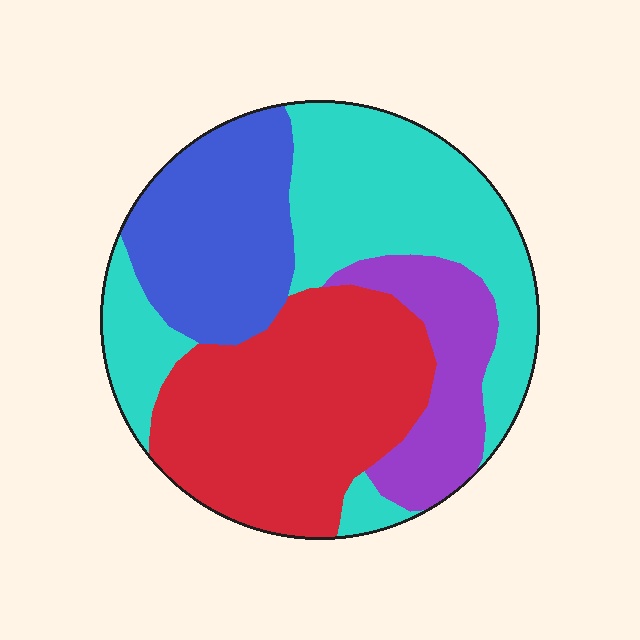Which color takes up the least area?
Purple, at roughly 15%.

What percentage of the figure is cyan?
Cyan covers about 35% of the figure.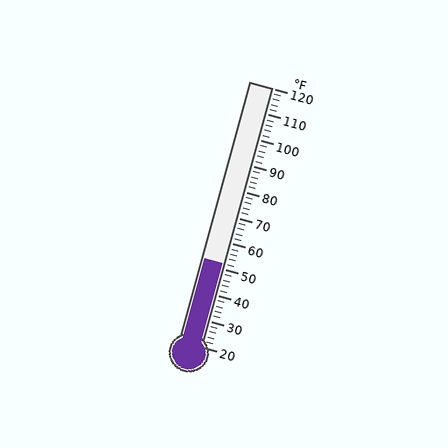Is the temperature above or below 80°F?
The temperature is below 80°F.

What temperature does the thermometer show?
The thermometer shows approximately 52°F.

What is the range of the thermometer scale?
The thermometer scale ranges from 20°F to 120°F.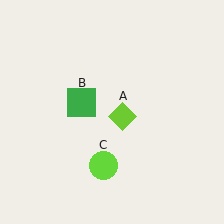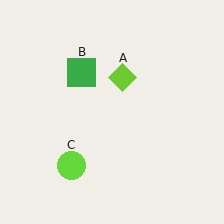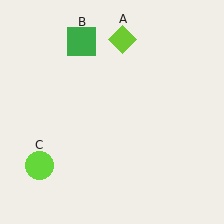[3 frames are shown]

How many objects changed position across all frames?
3 objects changed position: lime diamond (object A), green square (object B), lime circle (object C).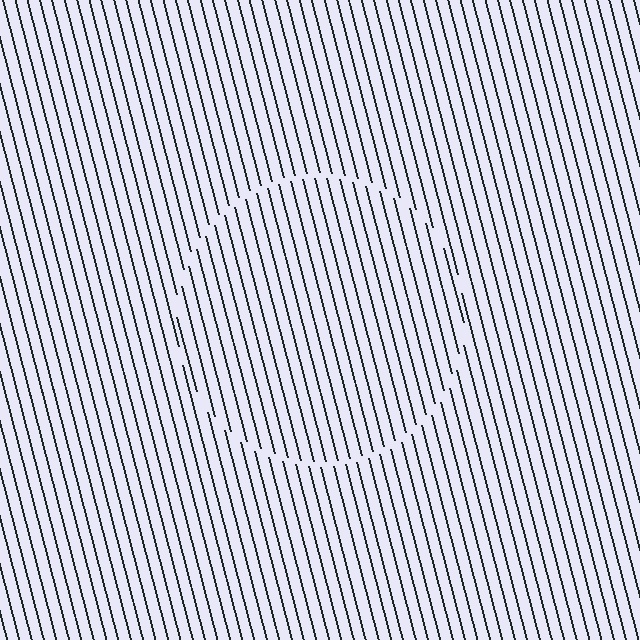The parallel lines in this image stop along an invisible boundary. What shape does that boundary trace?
An illusory circle. The interior of the shape contains the same grating, shifted by half a period — the contour is defined by the phase discontinuity where line-ends from the inner and outer gratings abut.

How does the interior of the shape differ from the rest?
The interior of the shape contains the same grating, shifted by half a period — the contour is defined by the phase discontinuity where line-ends from the inner and outer gratings abut.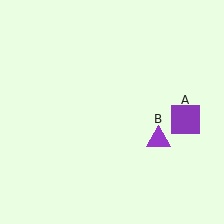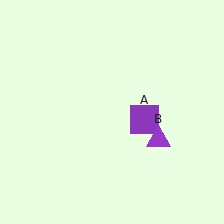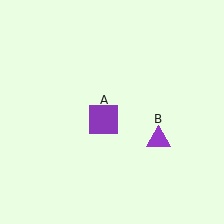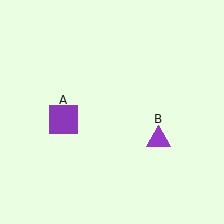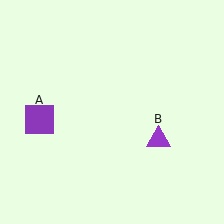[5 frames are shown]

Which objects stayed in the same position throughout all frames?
Purple triangle (object B) remained stationary.